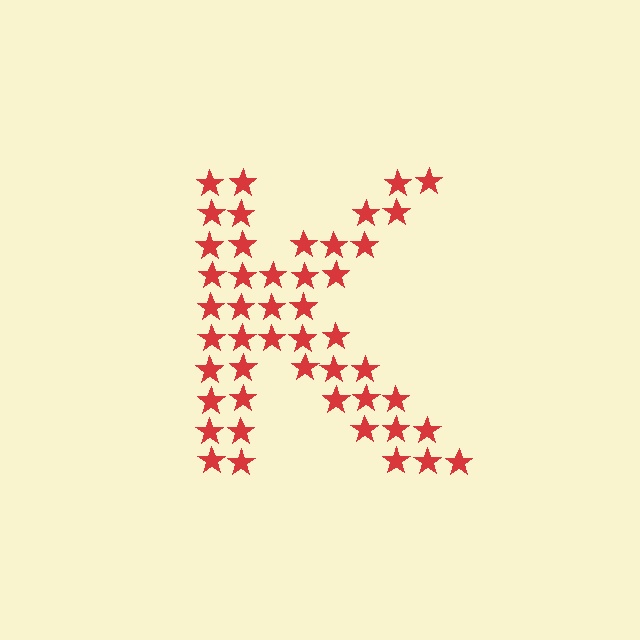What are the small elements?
The small elements are stars.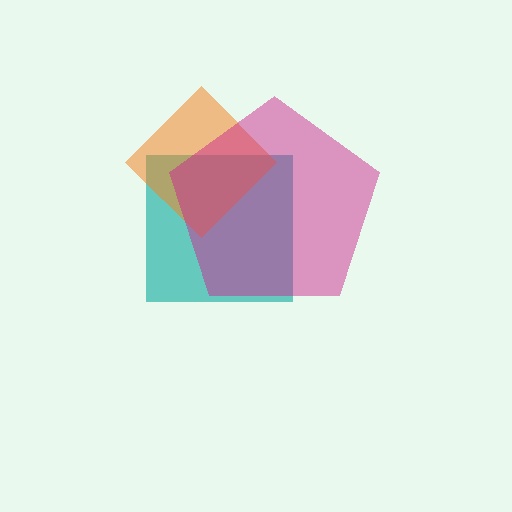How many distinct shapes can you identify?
There are 3 distinct shapes: a teal square, an orange diamond, a magenta pentagon.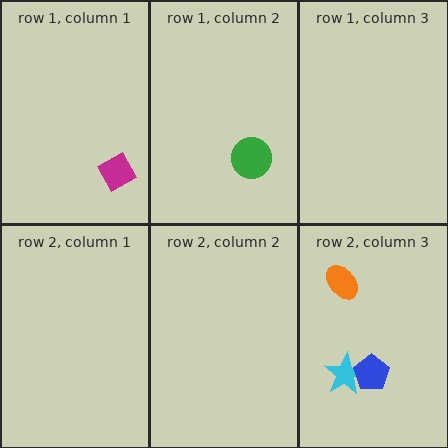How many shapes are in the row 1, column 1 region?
1.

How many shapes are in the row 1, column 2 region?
1.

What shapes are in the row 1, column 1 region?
The magenta diamond.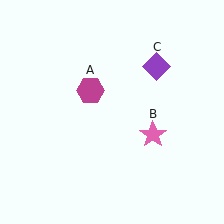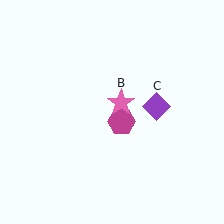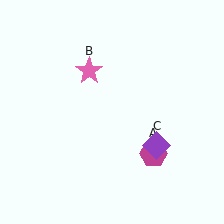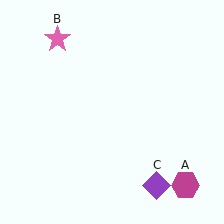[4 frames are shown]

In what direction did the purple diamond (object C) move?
The purple diamond (object C) moved down.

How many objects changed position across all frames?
3 objects changed position: magenta hexagon (object A), pink star (object B), purple diamond (object C).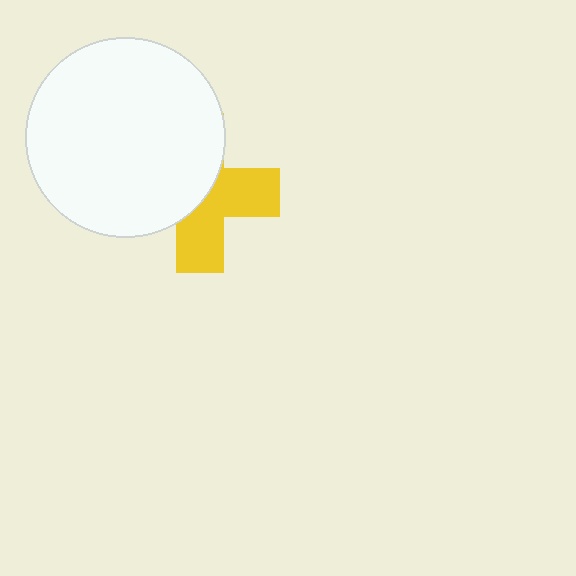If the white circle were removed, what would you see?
You would see the complete yellow cross.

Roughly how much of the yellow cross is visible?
About half of it is visible (roughly 47%).